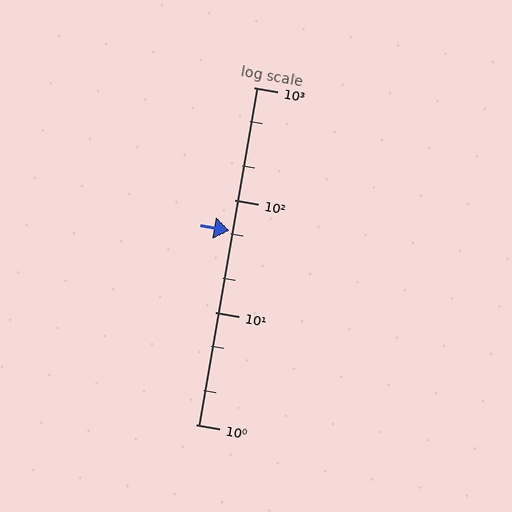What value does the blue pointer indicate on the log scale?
The pointer indicates approximately 53.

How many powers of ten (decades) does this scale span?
The scale spans 3 decades, from 1 to 1000.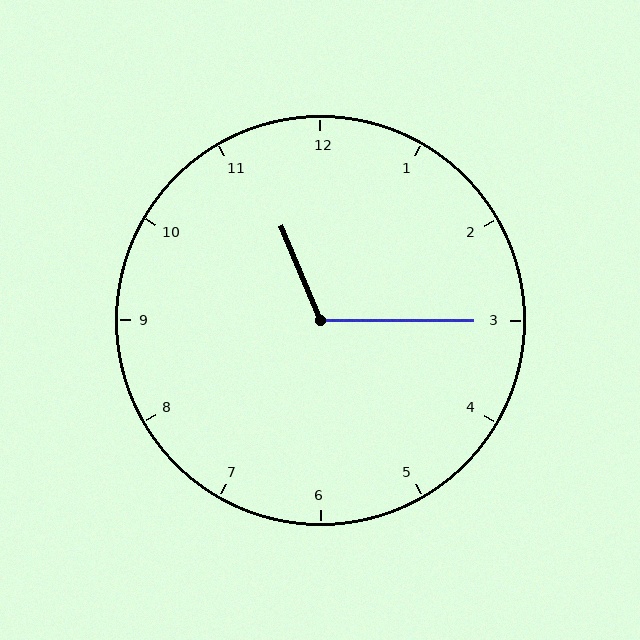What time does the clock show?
11:15.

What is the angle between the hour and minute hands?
Approximately 112 degrees.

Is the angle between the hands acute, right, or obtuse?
It is obtuse.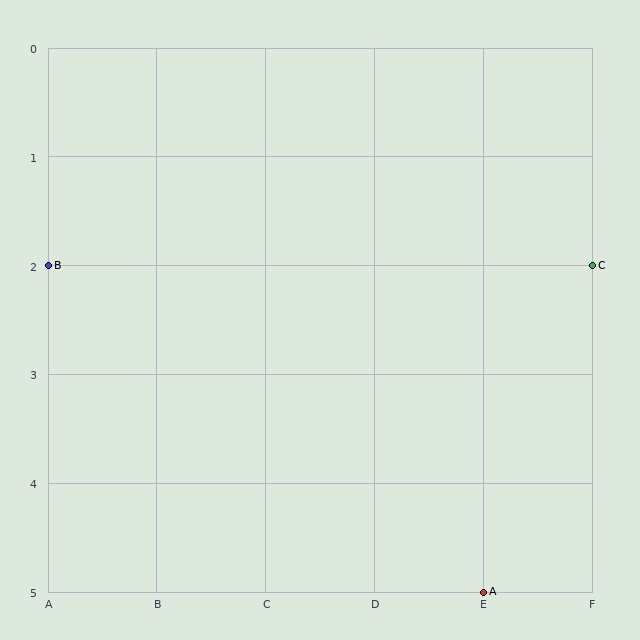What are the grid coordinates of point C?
Point C is at grid coordinates (F, 2).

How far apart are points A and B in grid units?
Points A and B are 4 columns and 3 rows apart (about 5.0 grid units diagonally).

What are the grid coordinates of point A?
Point A is at grid coordinates (E, 5).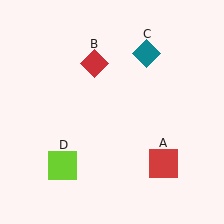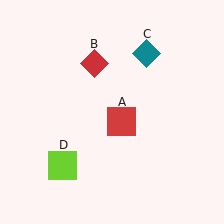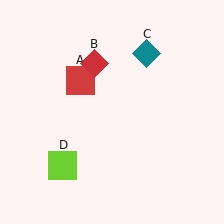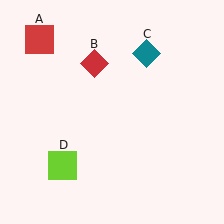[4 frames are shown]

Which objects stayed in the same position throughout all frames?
Red diamond (object B) and teal diamond (object C) and lime square (object D) remained stationary.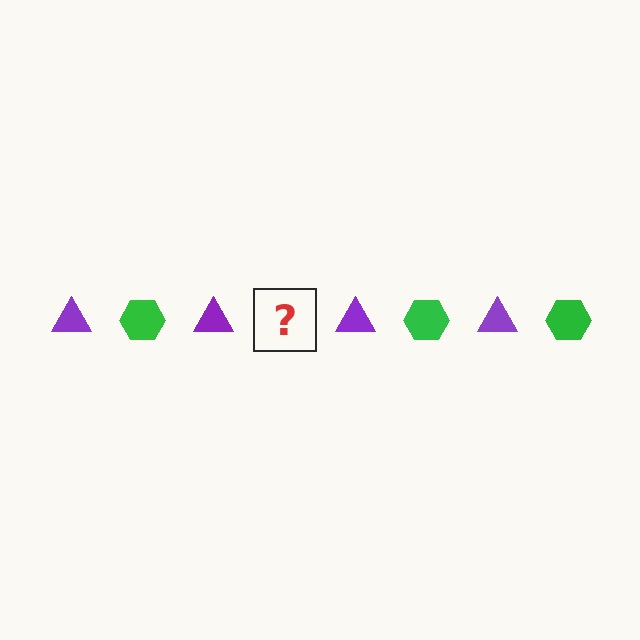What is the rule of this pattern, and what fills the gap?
The rule is that the pattern alternates between purple triangle and green hexagon. The gap should be filled with a green hexagon.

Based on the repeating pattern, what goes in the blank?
The blank should be a green hexagon.